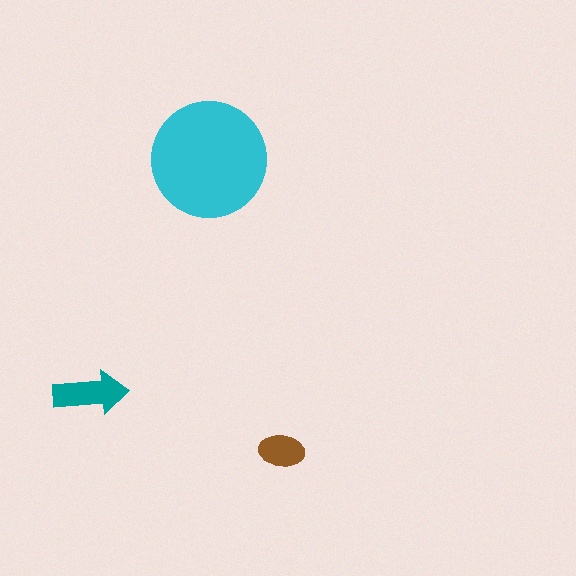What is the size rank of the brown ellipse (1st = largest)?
3rd.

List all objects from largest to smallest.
The cyan circle, the teal arrow, the brown ellipse.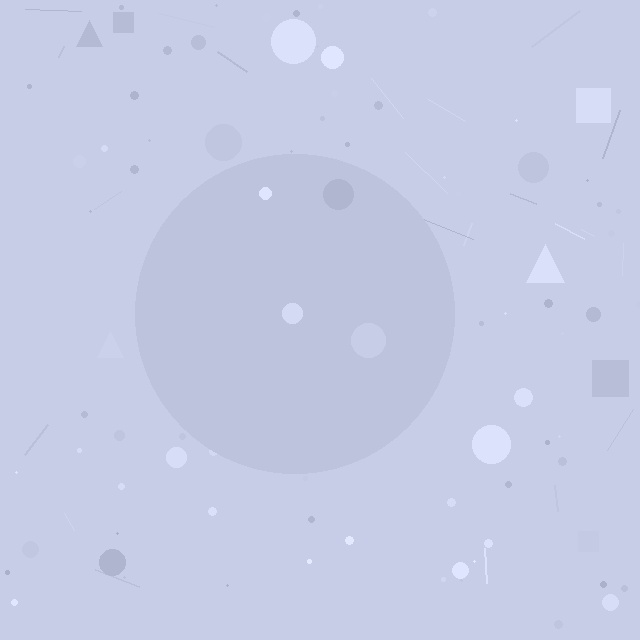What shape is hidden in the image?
A circle is hidden in the image.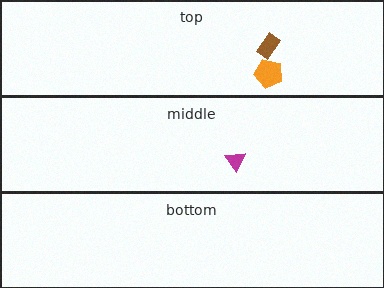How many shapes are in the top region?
2.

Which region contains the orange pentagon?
The top region.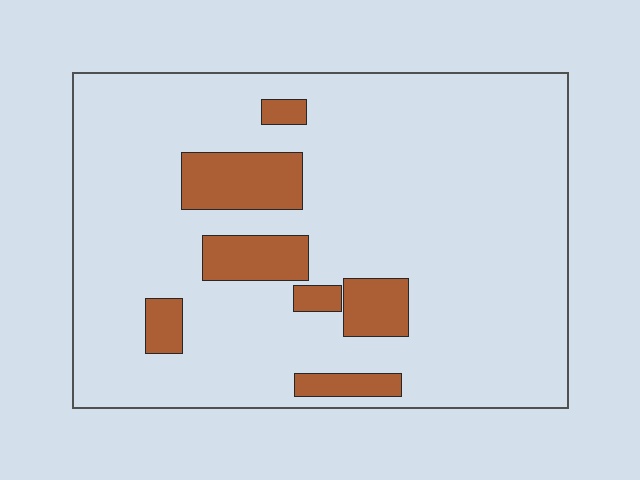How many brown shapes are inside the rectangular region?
7.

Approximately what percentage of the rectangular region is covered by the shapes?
Approximately 15%.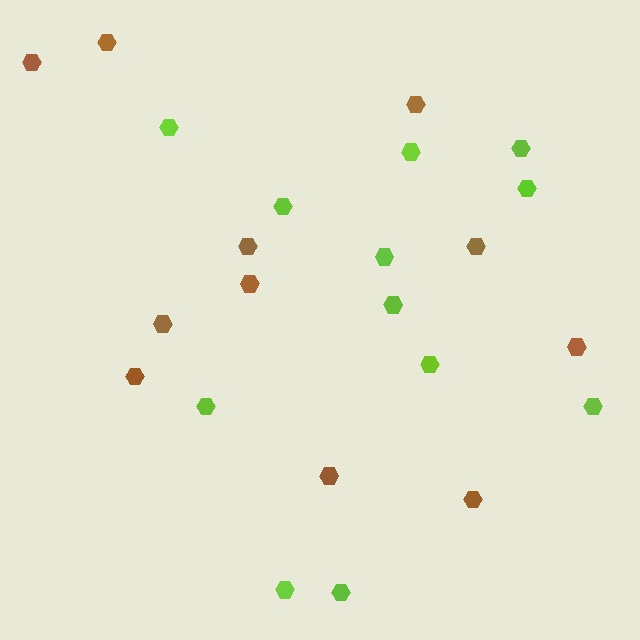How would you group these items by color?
There are 2 groups: one group of lime hexagons (12) and one group of brown hexagons (11).